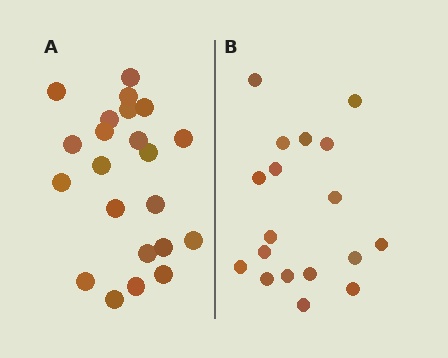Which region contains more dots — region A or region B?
Region A (the left region) has more dots.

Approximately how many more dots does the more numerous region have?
Region A has about 4 more dots than region B.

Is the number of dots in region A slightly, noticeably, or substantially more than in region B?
Region A has only slightly more — the two regions are fairly close. The ratio is roughly 1.2 to 1.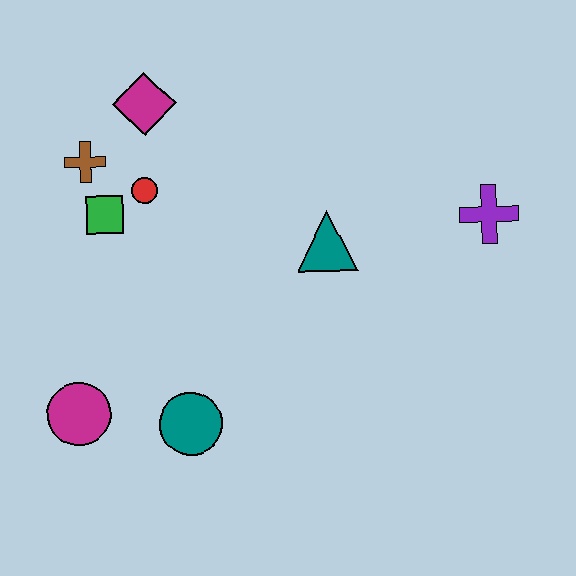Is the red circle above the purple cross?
Yes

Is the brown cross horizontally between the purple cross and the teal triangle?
No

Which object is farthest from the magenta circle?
The purple cross is farthest from the magenta circle.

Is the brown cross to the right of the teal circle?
No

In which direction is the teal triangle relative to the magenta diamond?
The teal triangle is to the right of the magenta diamond.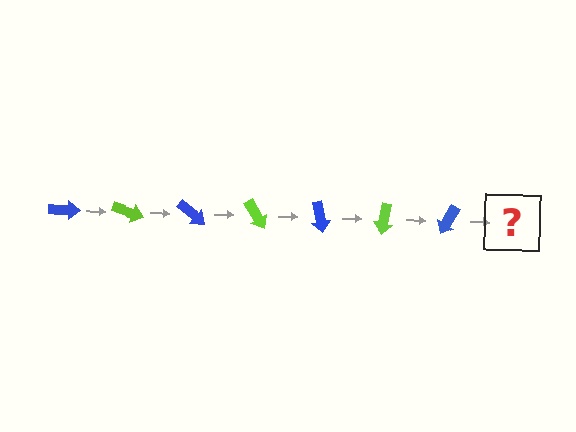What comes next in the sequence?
The next element should be a lime arrow, rotated 140 degrees from the start.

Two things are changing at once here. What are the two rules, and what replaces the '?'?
The two rules are that it rotates 20 degrees each step and the color cycles through blue and lime. The '?' should be a lime arrow, rotated 140 degrees from the start.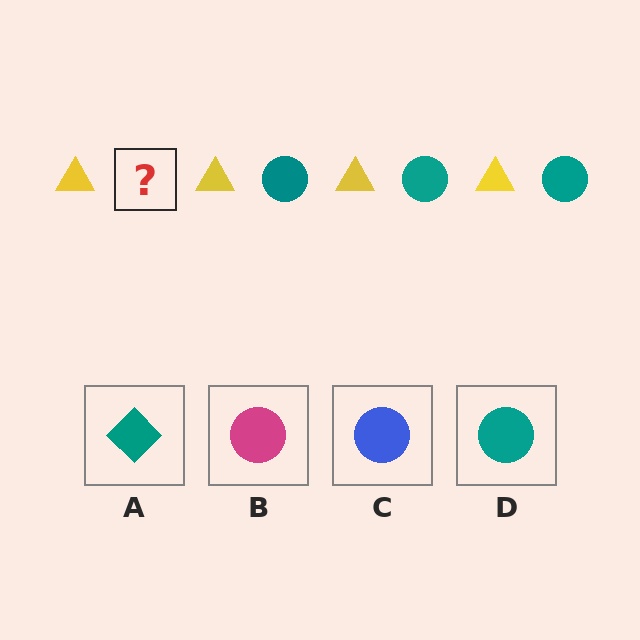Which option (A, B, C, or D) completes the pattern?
D.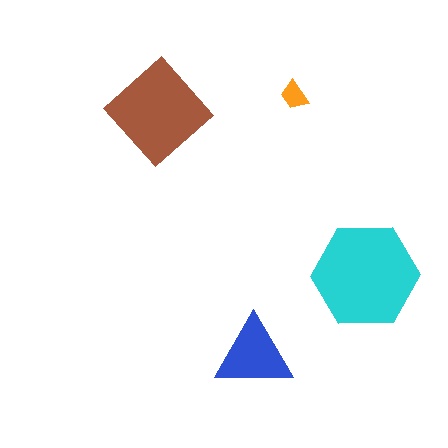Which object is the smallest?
The orange trapezoid.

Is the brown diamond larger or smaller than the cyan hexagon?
Smaller.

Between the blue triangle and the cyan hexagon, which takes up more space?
The cyan hexagon.